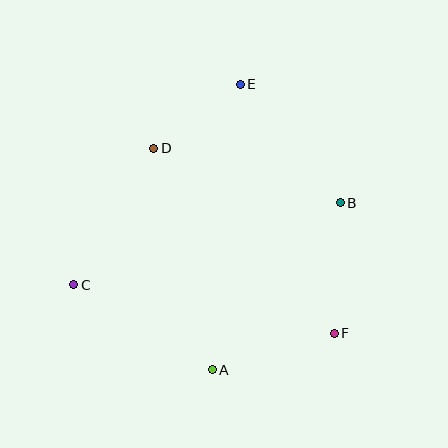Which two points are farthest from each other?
Points A and E are farthest from each other.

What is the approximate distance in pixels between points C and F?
The distance between C and F is approximately 265 pixels.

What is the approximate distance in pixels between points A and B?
The distance between A and B is approximately 210 pixels.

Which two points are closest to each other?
Points D and E are closest to each other.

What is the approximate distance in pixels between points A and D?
The distance between A and D is approximately 229 pixels.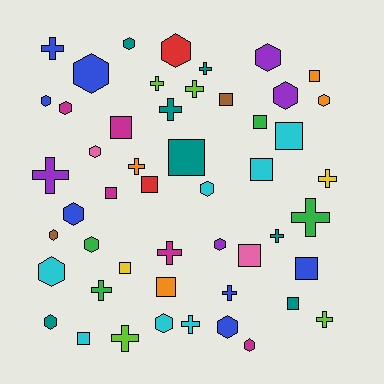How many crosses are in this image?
There are 16 crosses.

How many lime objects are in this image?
There are 4 lime objects.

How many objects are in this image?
There are 50 objects.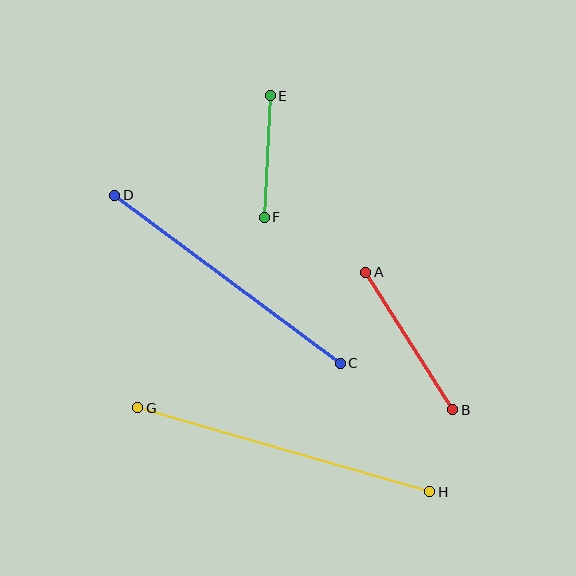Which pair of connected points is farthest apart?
Points G and H are farthest apart.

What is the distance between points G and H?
The distance is approximately 304 pixels.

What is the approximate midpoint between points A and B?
The midpoint is at approximately (409, 341) pixels.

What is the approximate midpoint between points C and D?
The midpoint is at approximately (228, 279) pixels.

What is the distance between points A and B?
The distance is approximately 163 pixels.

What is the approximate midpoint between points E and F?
The midpoint is at approximately (267, 157) pixels.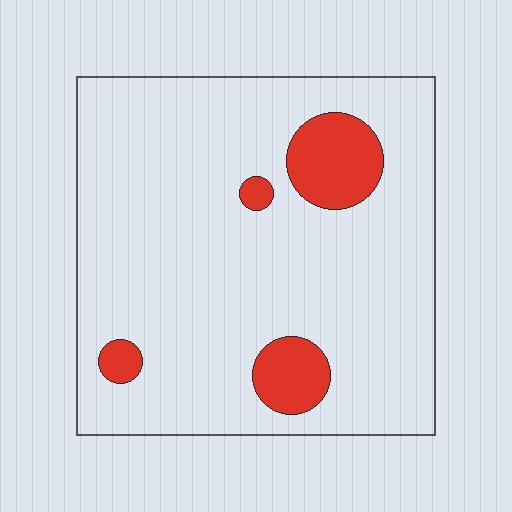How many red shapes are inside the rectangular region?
4.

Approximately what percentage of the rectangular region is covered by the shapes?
Approximately 10%.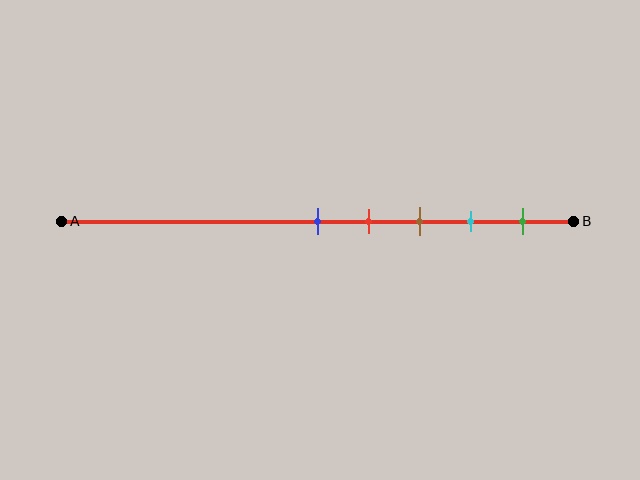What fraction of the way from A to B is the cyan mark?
The cyan mark is approximately 80% (0.8) of the way from A to B.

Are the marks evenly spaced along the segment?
Yes, the marks are approximately evenly spaced.